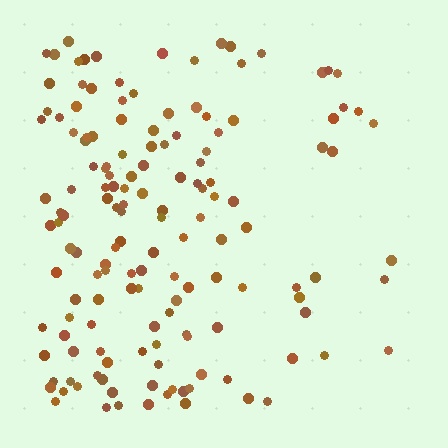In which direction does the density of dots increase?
From right to left, with the left side densest.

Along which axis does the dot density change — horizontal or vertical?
Horizontal.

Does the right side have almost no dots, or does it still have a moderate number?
Still a moderate number, just noticeably fewer than the left.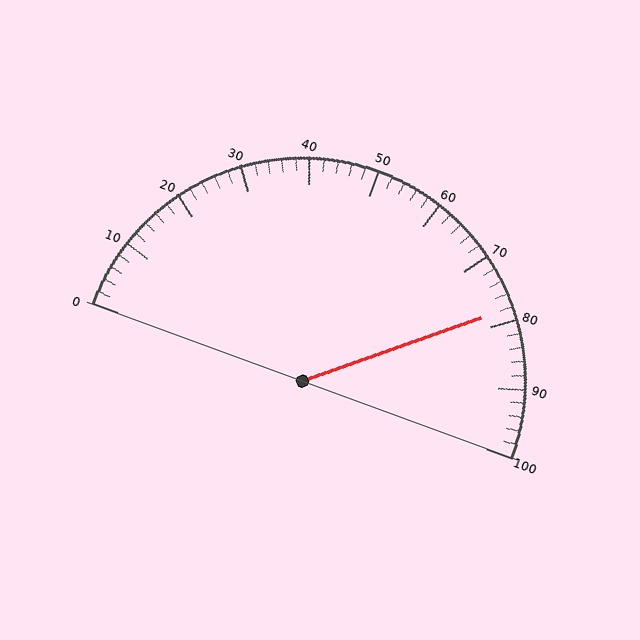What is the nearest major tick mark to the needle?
The nearest major tick mark is 80.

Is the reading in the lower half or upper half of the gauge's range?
The reading is in the upper half of the range (0 to 100).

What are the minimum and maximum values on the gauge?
The gauge ranges from 0 to 100.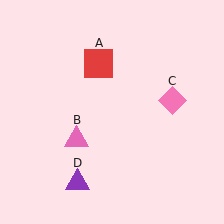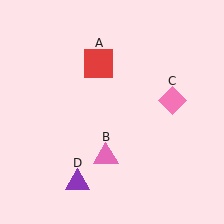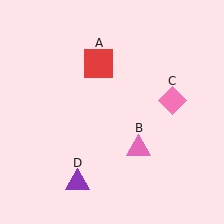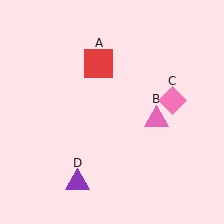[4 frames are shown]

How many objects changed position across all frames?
1 object changed position: pink triangle (object B).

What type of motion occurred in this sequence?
The pink triangle (object B) rotated counterclockwise around the center of the scene.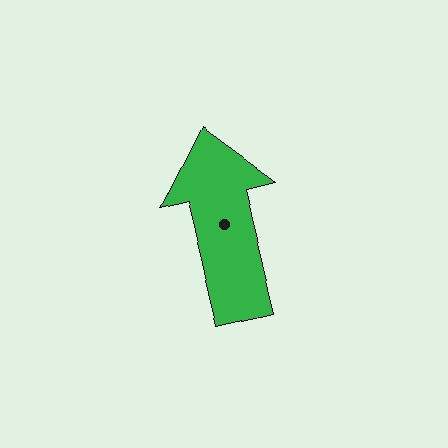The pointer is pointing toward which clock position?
Roughly 12 o'clock.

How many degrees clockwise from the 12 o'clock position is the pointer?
Approximately 346 degrees.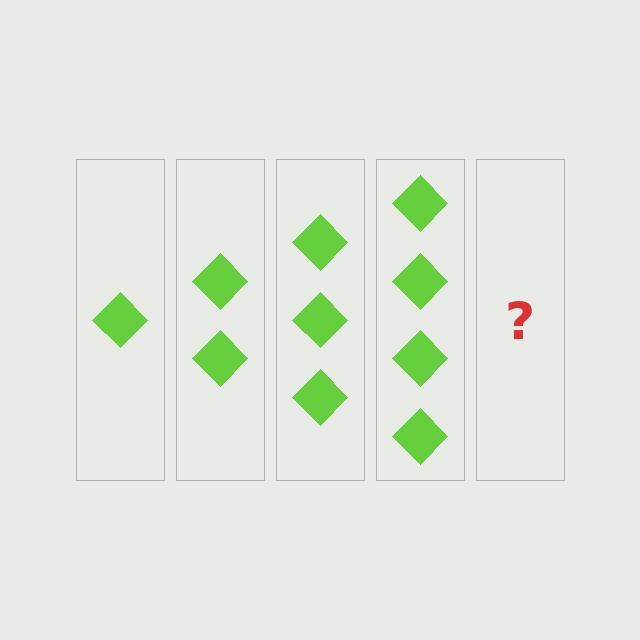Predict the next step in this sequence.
The next step is 5 diamonds.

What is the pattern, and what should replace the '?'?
The pattern is that each step adds one more diamond. The '?' should be 5 diamonds.